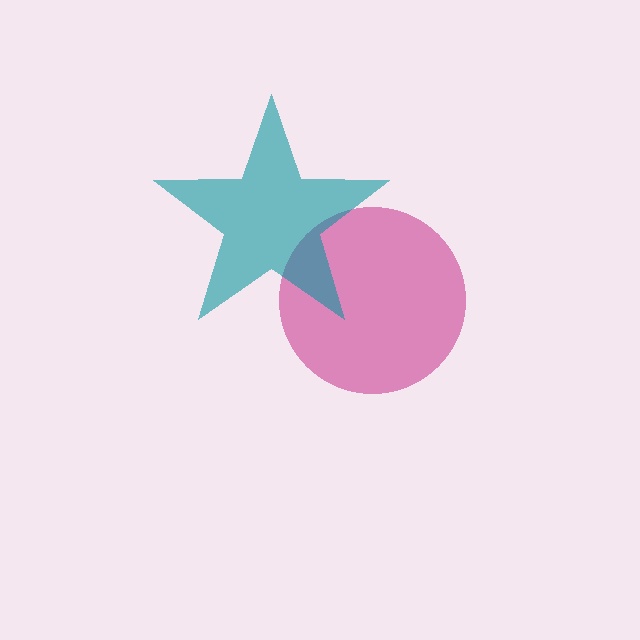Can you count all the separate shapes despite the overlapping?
Yes, there are 2 separate shapes.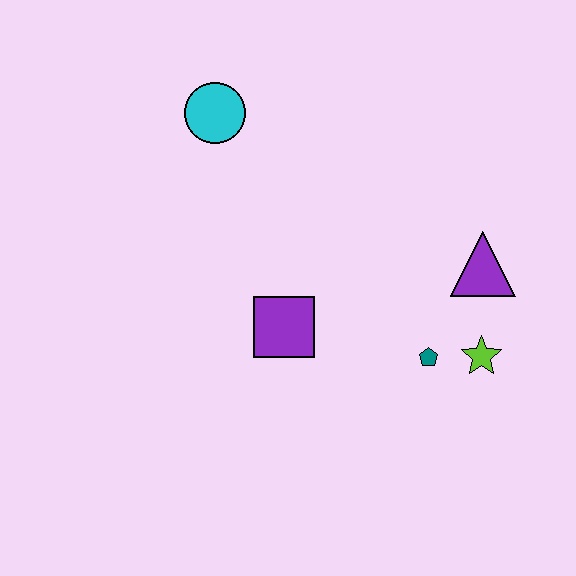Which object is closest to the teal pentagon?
The lime star is closest to the teal pentagon.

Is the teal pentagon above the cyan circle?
No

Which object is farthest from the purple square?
The cyan circle is farthest from the purple square.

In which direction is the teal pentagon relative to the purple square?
The teal pentagon is to the right of the purple square.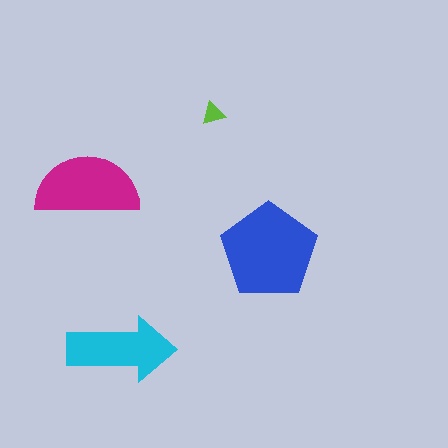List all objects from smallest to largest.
The lime triangle, the cyan arrow, the magenta semicircle, the blue pentagon.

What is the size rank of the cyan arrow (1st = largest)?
3rd.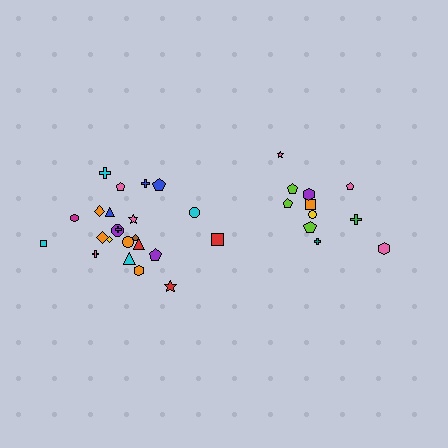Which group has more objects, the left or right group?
The left group.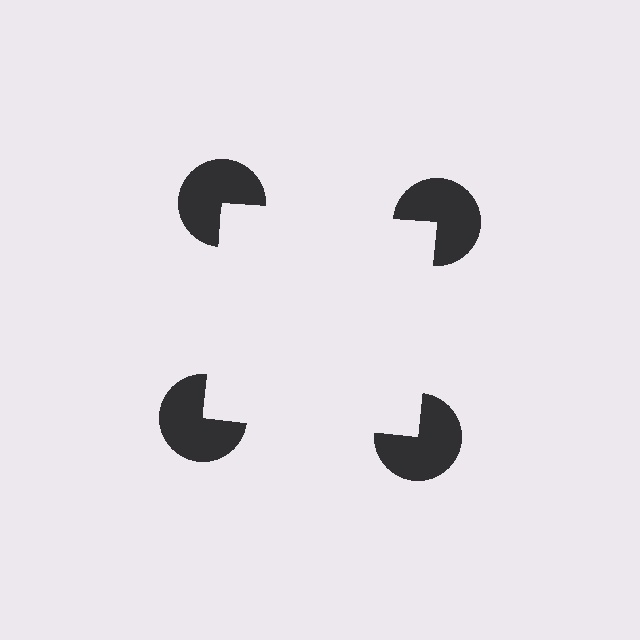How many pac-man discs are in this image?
There are 4 — one at each vertex of the illusory square.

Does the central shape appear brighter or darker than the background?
It typically appears slightly brighter than the background, even though no actual brightness change is drawn.